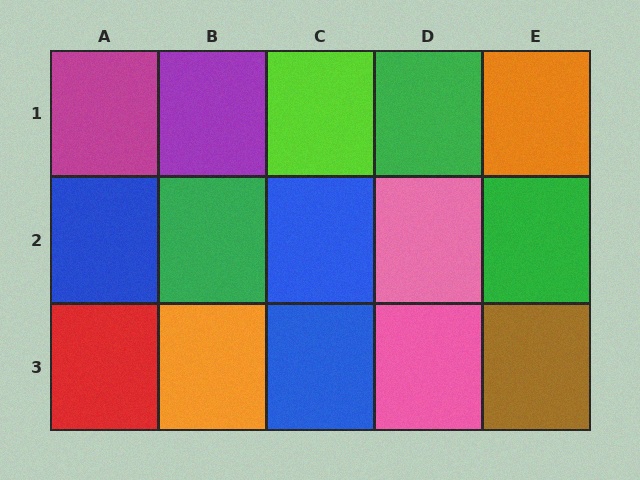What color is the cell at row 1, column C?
Lime.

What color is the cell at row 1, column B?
Purple.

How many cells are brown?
1 cell is brown.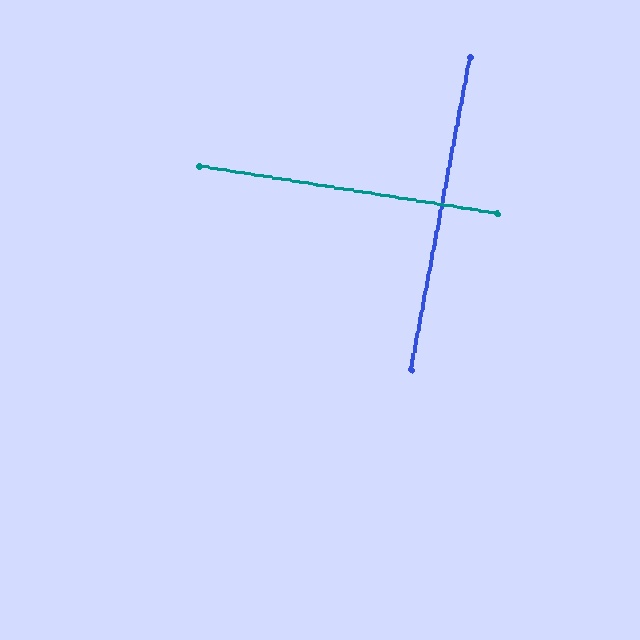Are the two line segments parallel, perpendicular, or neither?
Perpendicular — they meet at approximately 88°.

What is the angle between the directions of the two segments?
Approximately 88 degrees.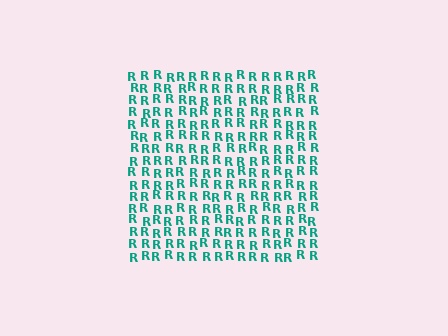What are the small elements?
The small elements are letter R's.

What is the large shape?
The large shape is a square.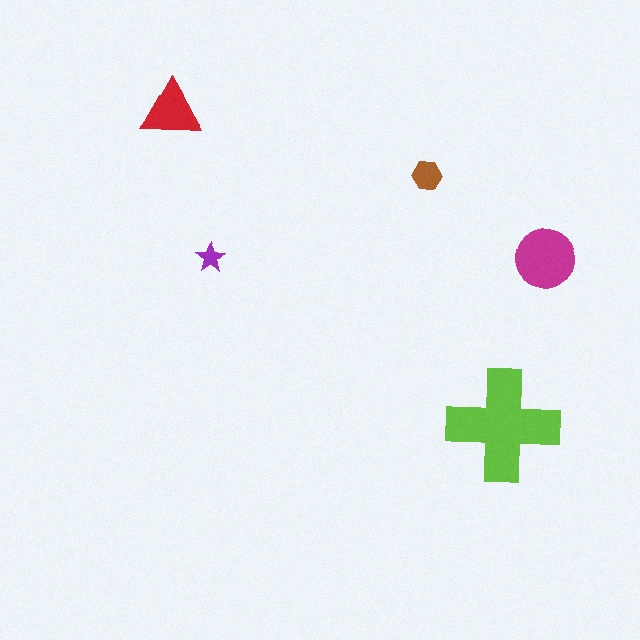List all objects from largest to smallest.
The lime cross, the magenta circle, the red triangle, the brown hexagon, the purple star.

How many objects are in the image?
There are 5 objects in the image.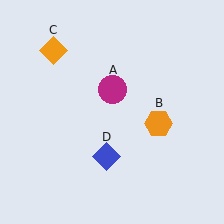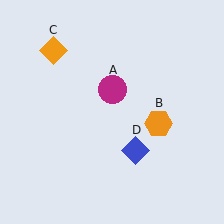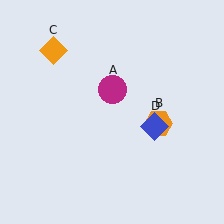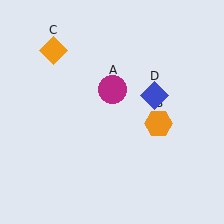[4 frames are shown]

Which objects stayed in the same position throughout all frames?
Magenta circle (object A) and orange hexagon (object B) and orange diamond (object C) remained stationary.